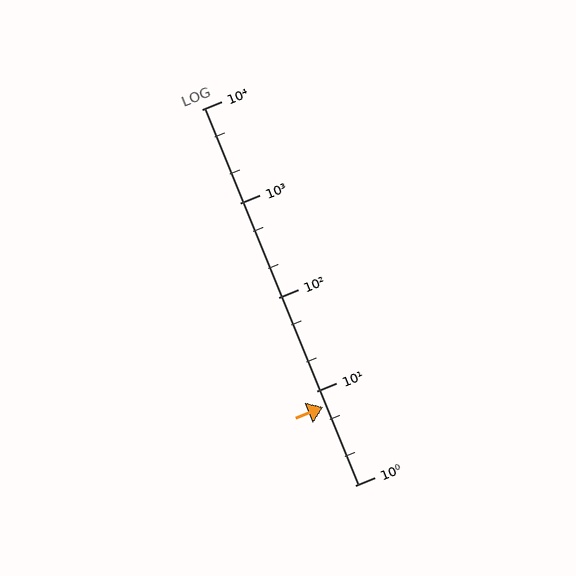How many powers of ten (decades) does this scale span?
The scale spans 4 decades, from 1 to 10000.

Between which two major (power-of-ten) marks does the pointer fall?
The pointer is between 1 and 10.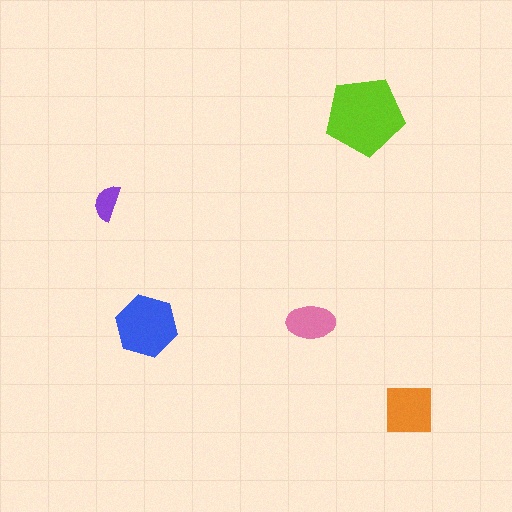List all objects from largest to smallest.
The lime pentagon, the blue hexagon, the orange square, the pink ellipse, the purple semicircle.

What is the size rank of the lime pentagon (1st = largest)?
1st.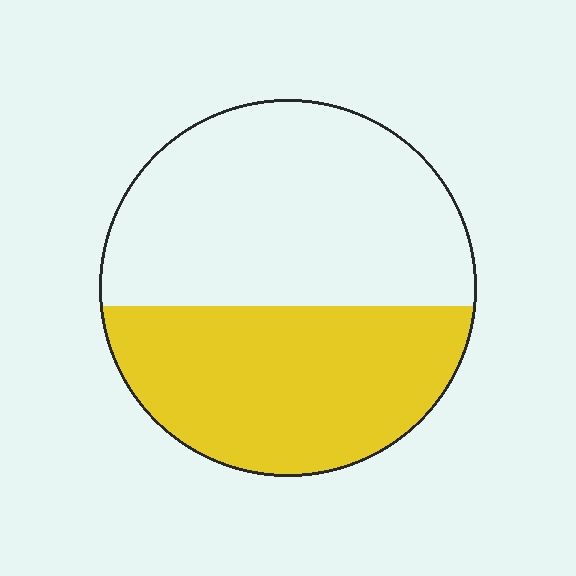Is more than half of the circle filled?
No.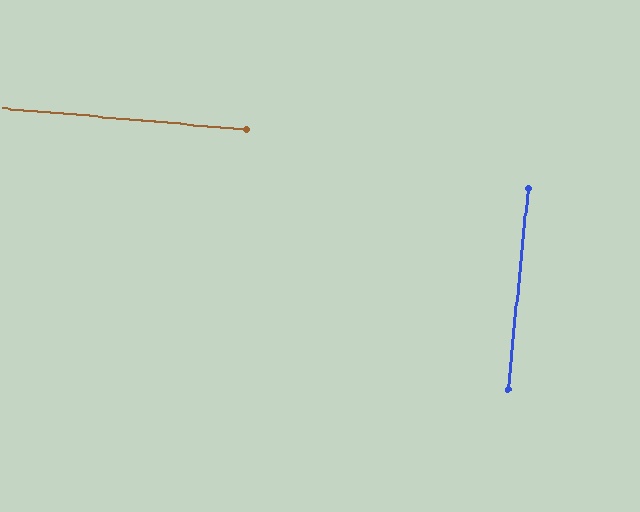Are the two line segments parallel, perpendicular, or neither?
Perpendicular — they meet at approximately 89°.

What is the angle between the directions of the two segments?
Approximately 89 degrees.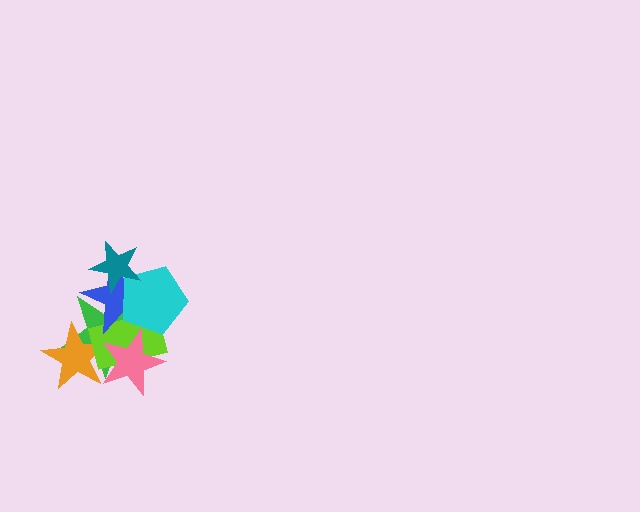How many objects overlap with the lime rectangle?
5 objects overlap with the lime rectangle.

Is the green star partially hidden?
Yes, it is partially covered by another shape.